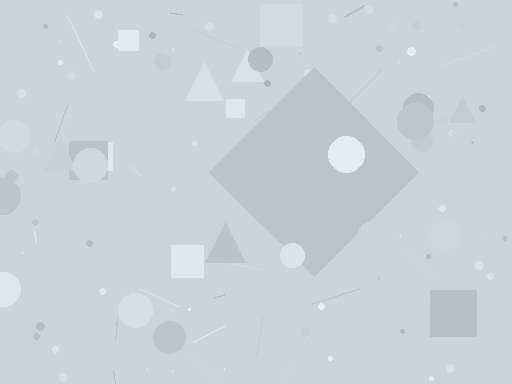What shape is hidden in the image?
A diamond is hidden in the image.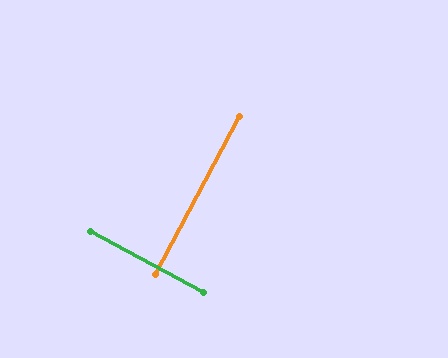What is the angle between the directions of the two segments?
Approximately 90 degrees.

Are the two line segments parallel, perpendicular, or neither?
Perpendicular — they meet at approximately 90°.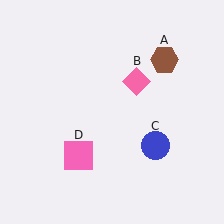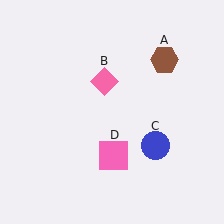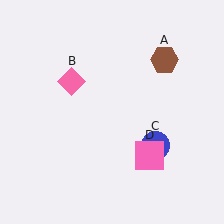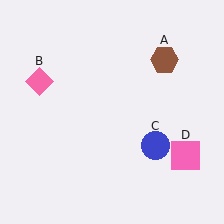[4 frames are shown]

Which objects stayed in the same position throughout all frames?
Brown hexagon (object A) and blue circle (object C) remained stationary.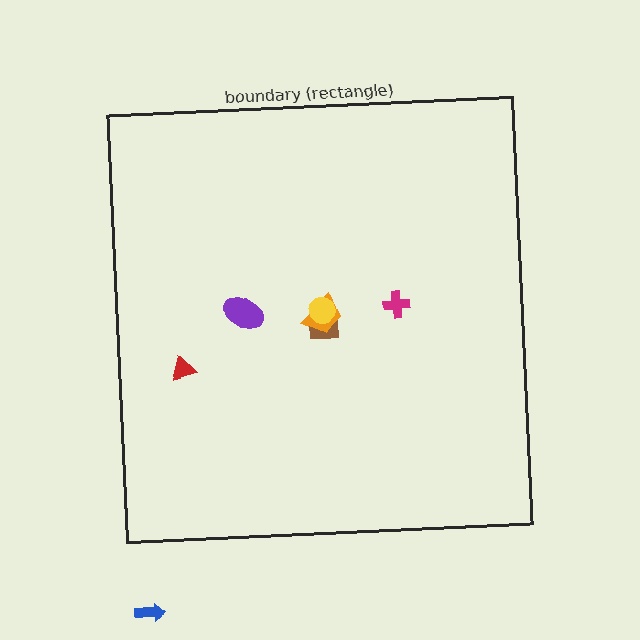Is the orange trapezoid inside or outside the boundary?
Inside.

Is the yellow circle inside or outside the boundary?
Inside.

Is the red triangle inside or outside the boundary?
Inside.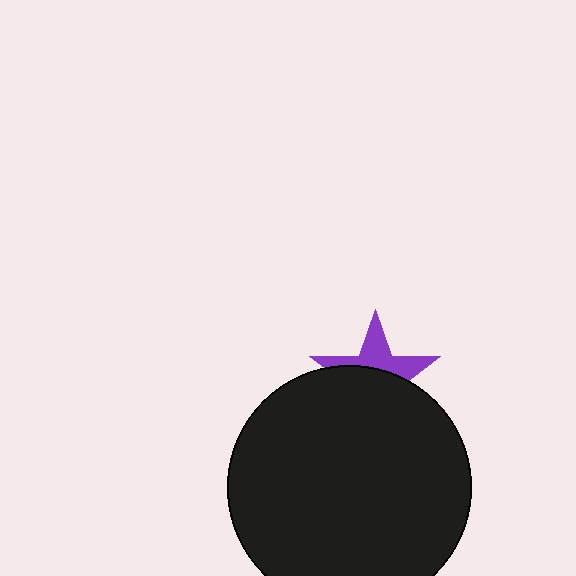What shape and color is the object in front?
The object in front is a black circle.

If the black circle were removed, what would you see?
You would see the complete purple star.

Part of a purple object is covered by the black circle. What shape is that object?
It is a star.